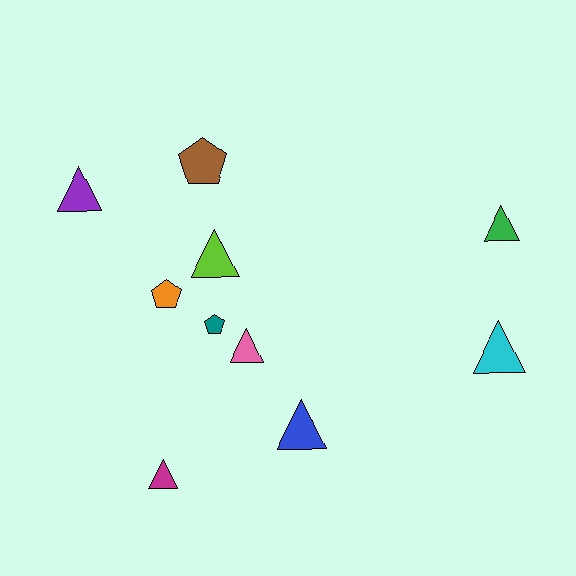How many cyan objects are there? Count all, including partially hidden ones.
There is 1 cyan object.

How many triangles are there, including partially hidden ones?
There are 7 triangles.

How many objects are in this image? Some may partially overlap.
There are 10 objects.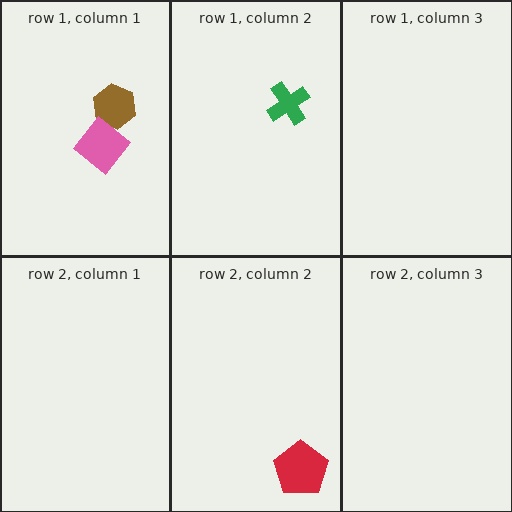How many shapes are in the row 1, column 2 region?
1.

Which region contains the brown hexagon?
The row 1, column 1 region.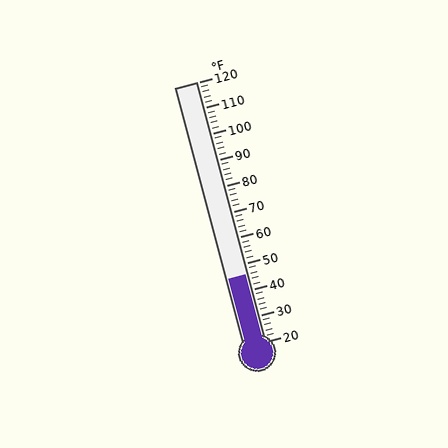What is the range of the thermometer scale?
The thermometer scale ranges from 20°F to 120°F.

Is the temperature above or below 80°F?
The temperature is below 80°F.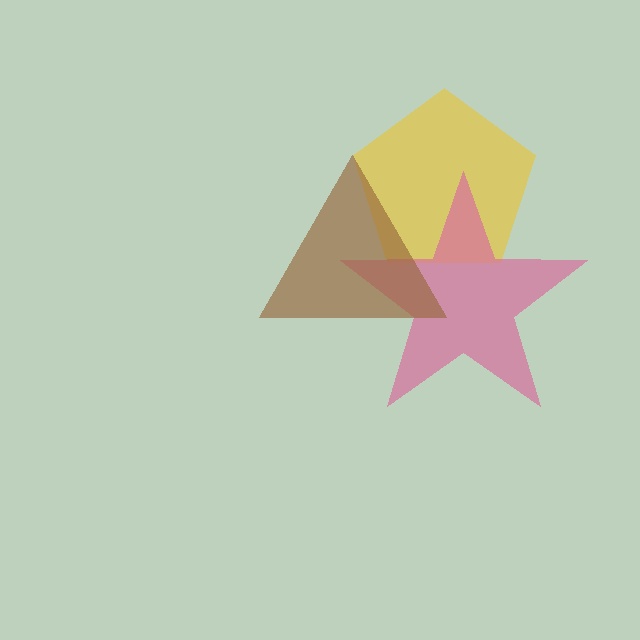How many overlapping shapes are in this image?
There are 3 overlapping shapes in the image.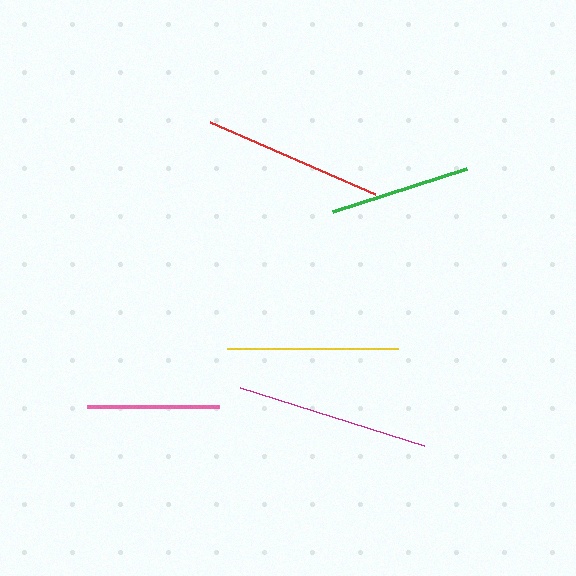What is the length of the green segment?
The green segment is approximately 141 pixels long.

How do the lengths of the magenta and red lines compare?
The magenta and red lines are approximately the same length.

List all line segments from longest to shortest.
From longest to shortest: magenta, red, yellow, green, pink.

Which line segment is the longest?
The magenta line is the longest at approximately 193 pixels.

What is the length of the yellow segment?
The yellow segment is approximately 171 pixels long.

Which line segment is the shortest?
The pink line is the shortest at approximately 132 pixels.